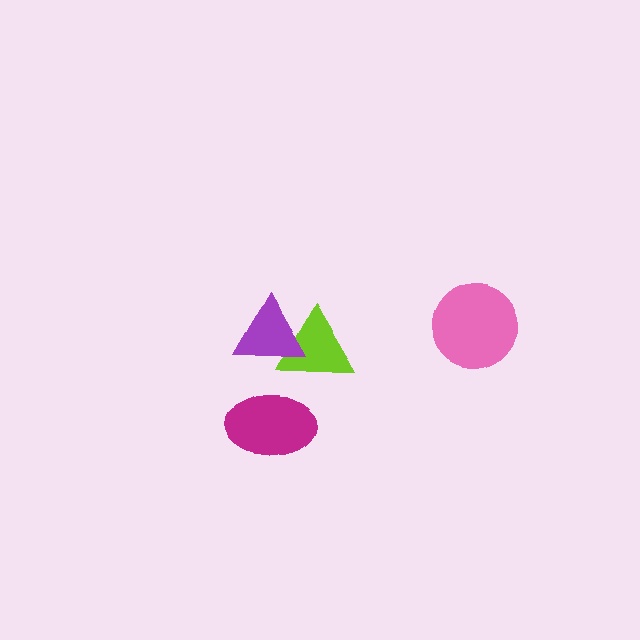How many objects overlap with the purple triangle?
1 object overlaps with the purple triangle.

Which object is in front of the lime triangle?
The purple triangle is in front of the lime triangle.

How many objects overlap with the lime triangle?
1 object overlaps with the lime triangle.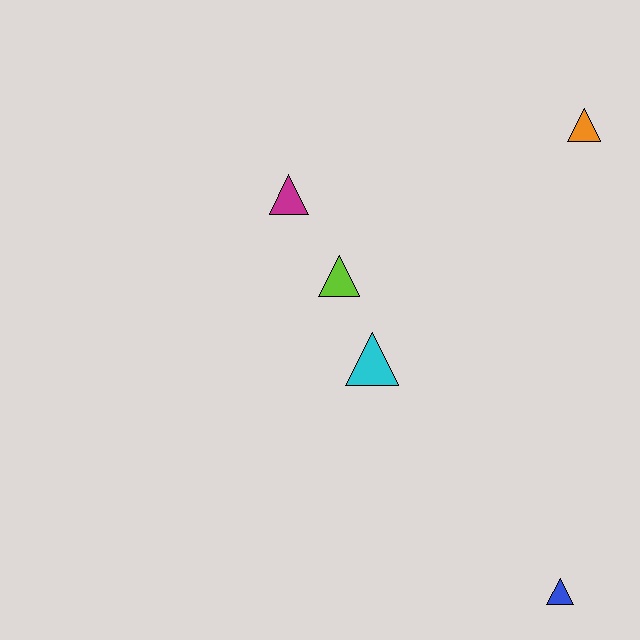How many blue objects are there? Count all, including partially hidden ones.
There is 1 blue object.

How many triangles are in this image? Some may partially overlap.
There are 5 triangles.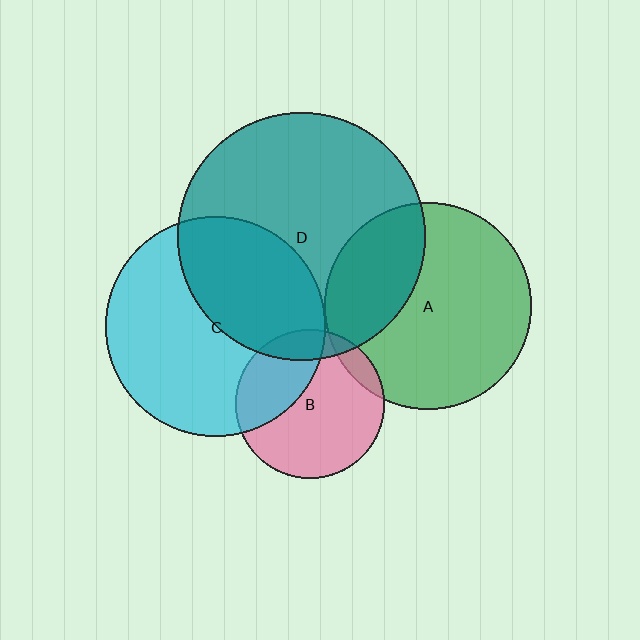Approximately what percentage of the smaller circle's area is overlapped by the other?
Approximately 10%.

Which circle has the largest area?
Circle D (teal).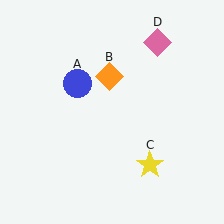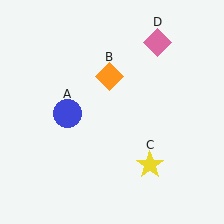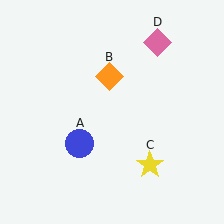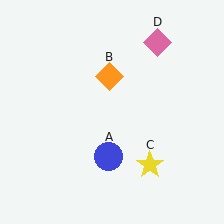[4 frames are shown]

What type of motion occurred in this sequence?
The blue circle (object A) rotated counterclockwise around the center of the scene.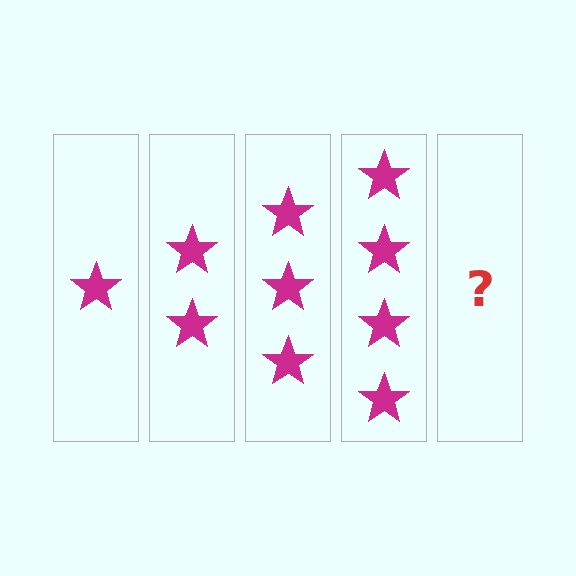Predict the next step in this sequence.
The next step is 5 stars.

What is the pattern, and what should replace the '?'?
The pattern is that each step adds one more star. The '?' should be 5 stars.